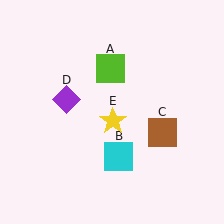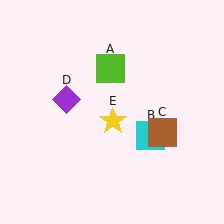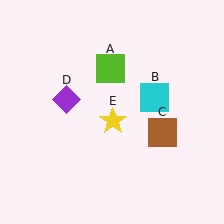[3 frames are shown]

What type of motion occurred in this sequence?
The cyan square (object B) rotated counterclockwise around the center of the scene.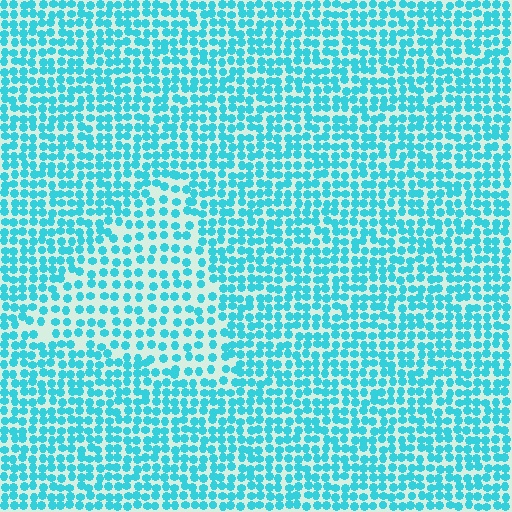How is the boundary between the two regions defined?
The boundary is defined by a change in element density (approximately 1.6x ratio). All elements are the same color, size, and shape.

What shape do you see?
I see a triangle.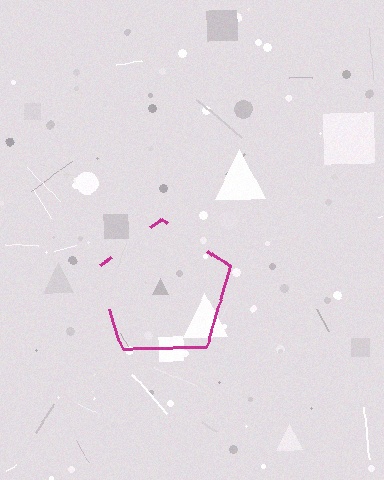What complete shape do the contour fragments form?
The contour fragments form a pentagon.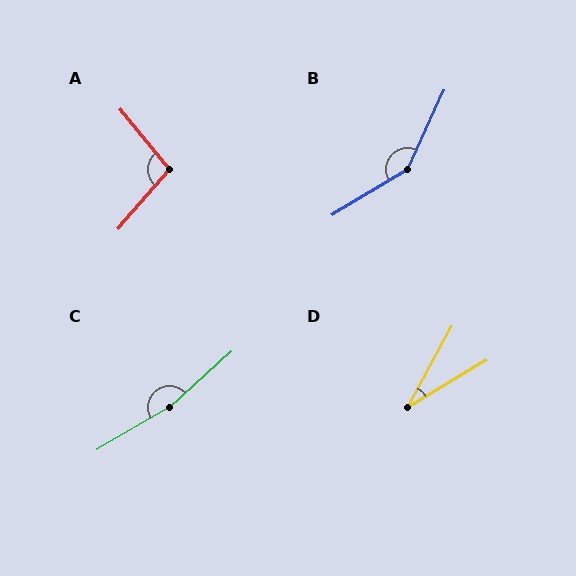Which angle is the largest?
C, at approximately 168 degrees.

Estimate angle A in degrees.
Approximately 100 degrees.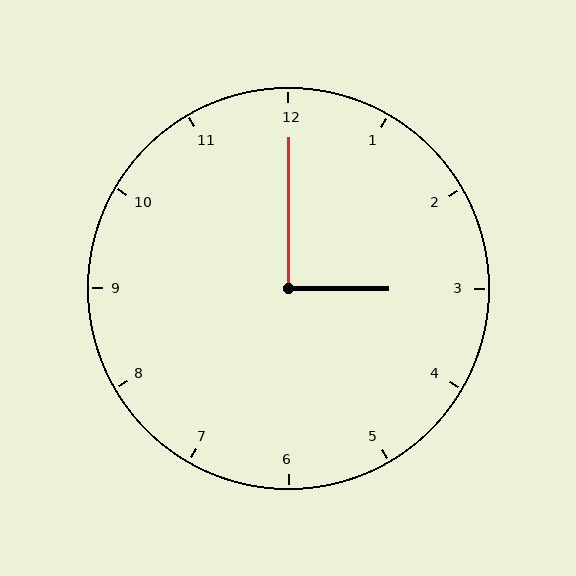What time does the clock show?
3:00.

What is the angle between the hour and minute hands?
Approximately 90 degrees.